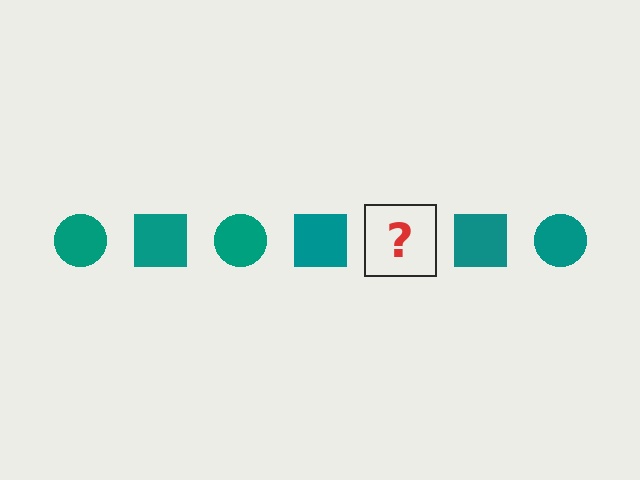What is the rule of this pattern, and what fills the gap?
The rule is that the pattern cycles through circle, square shapes in teal. The gap should be filled with a teal circle.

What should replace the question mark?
The question mark should be replaced with a teal circle.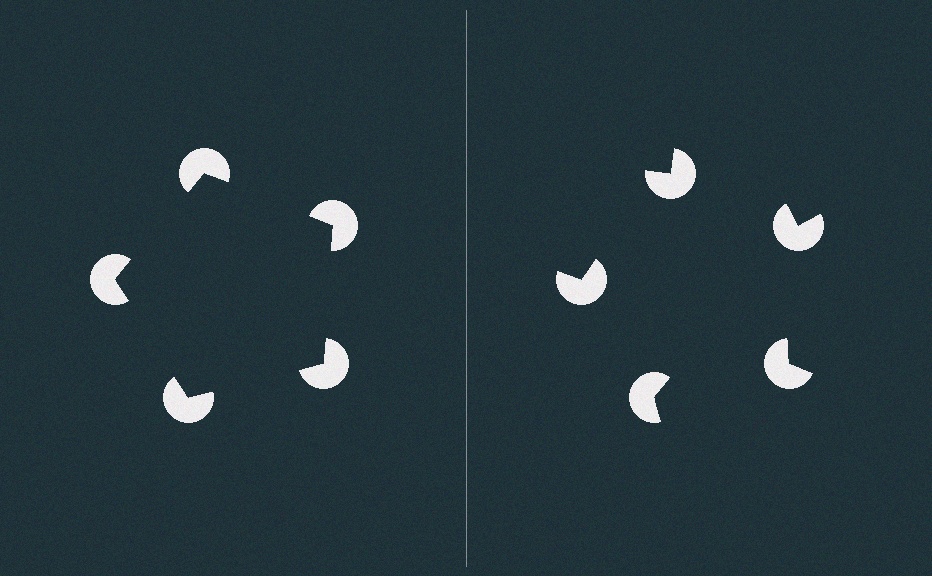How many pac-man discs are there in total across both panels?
10 — 5 on each side.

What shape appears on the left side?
An illusory pentagon.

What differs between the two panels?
The pac-man discs are positioned identically on both sides; only the wedge orientations differ. On the left they align to a pentagon; on the right they are misaligned.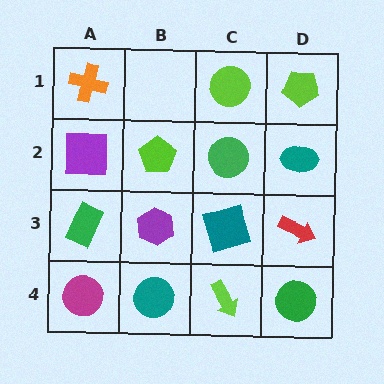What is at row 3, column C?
A teal square.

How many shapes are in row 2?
4 shapes.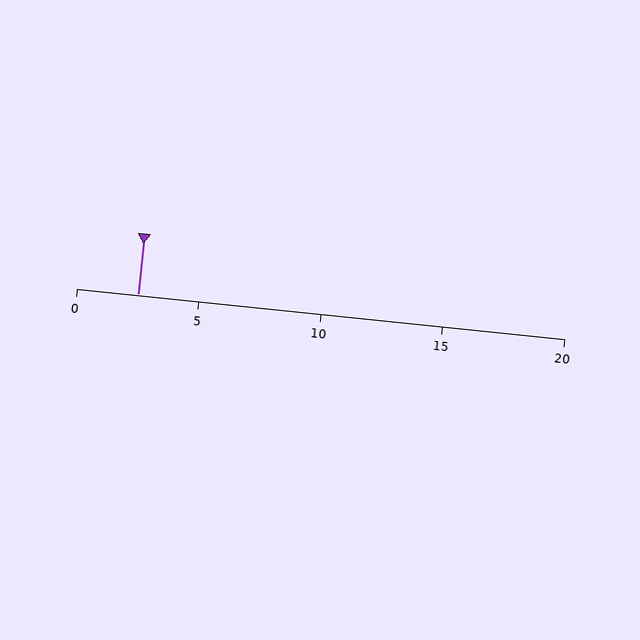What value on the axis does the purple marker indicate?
The marker indicates approximately 2.5.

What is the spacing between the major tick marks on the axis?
The major ticks are spaced 5 apart.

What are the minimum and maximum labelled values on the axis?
The axis runs from 0 to 20.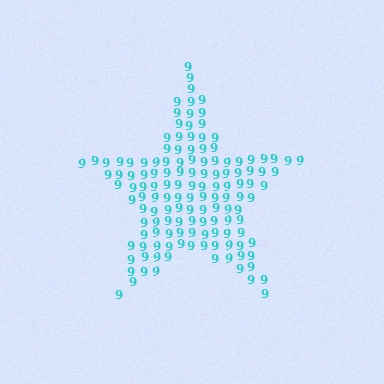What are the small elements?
The small elements are digit 9's.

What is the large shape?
The large shape is a star.